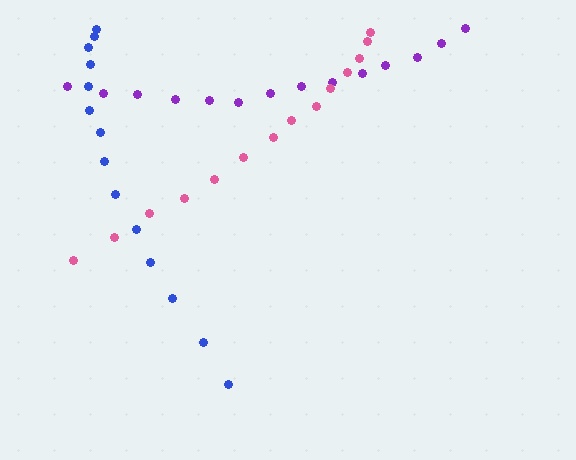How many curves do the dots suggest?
There are 3 distinct paths.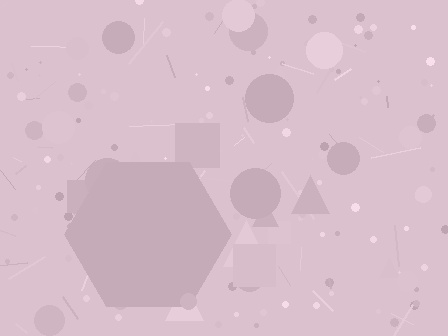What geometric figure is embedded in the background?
A hexagon is embedded in the background.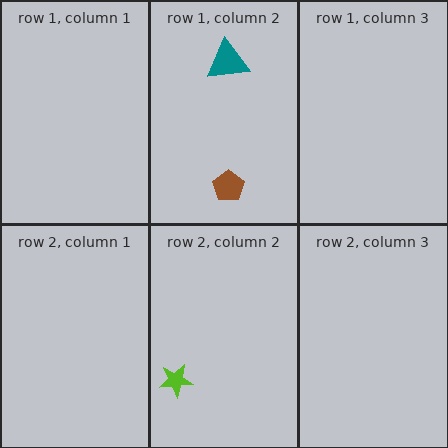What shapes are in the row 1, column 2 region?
The teal triangle, the brown pentagon.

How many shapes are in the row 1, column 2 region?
2.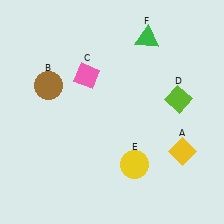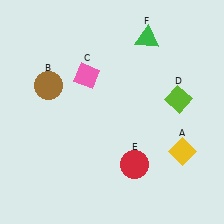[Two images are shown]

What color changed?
The circle (E) changed from yellow in Image 1 to red in Image 2.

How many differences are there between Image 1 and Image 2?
There is 1 difference between the two images.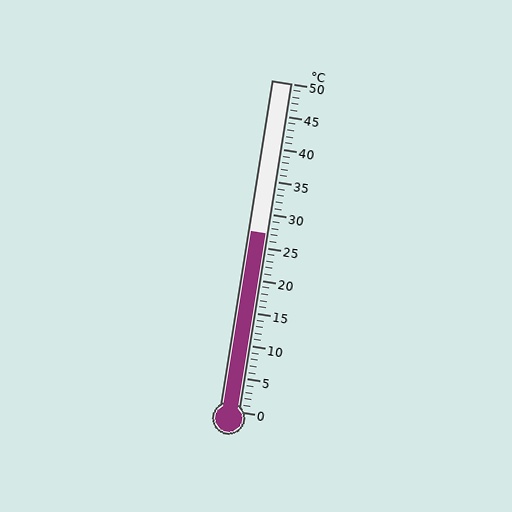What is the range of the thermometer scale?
The thermometer scale ranges from 0°C to 50°C.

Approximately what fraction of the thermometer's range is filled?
The thermometer is filled to approximately 55% of its range.